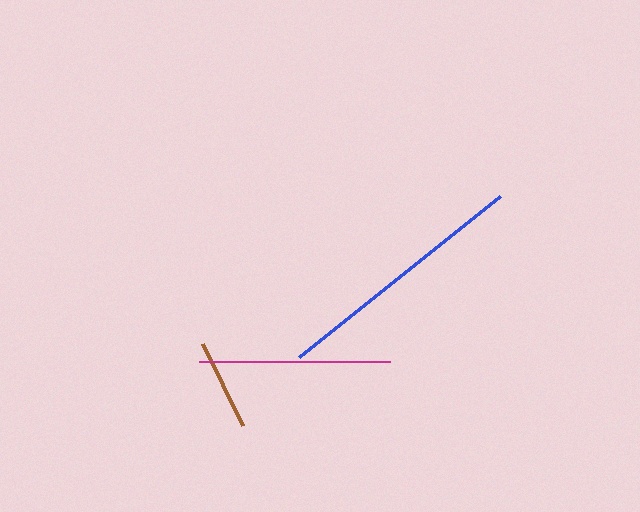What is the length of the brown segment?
The brown segment is approximately 91 pixels long.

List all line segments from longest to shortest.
From longest to shortest: blue, magenta, brown.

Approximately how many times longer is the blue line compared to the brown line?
The blue line is approximately 2.8 times the length of the brown line.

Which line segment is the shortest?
The brown line is the shortest at approximately 91 pixels.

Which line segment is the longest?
The blue line is the longest at approximately 257 pixels.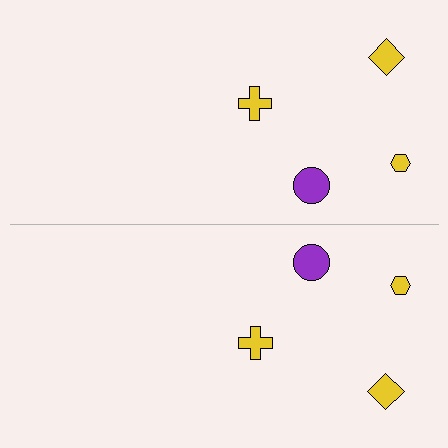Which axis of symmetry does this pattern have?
The pattern has a horizontal axis of symmetry running through the center of the image.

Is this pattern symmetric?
Yes, this pattern has bilateral (reflection) symmetry.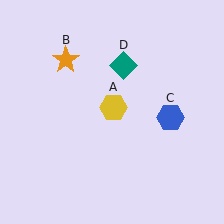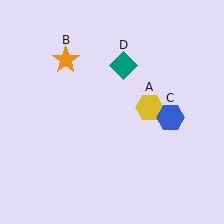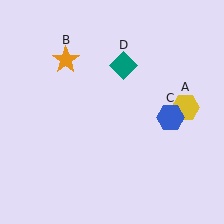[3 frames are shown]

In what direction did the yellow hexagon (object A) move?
The yellow hexagon (object A) moved right.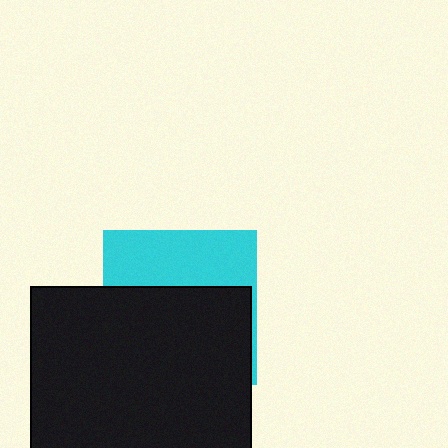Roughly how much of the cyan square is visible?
A small part of it is visible (roughly 38%).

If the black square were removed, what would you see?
You would see the complete cyan square.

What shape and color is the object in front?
The object in front is a black square.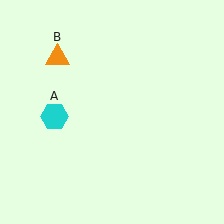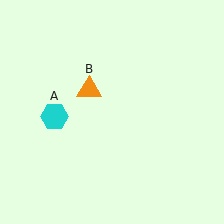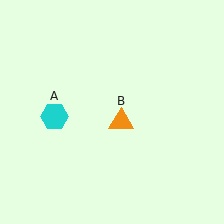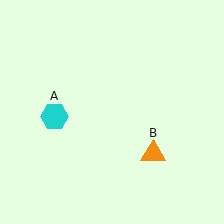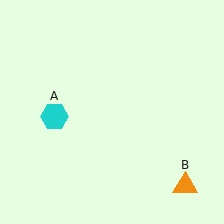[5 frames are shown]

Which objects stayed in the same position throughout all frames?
Cyan hexagon (object A) remained stationary.